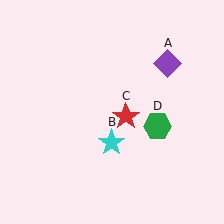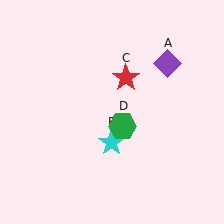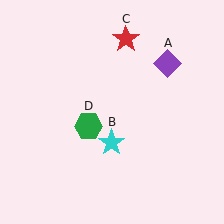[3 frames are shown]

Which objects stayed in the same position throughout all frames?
Purple diamond (object A) and cyan star (object B) remained stationary.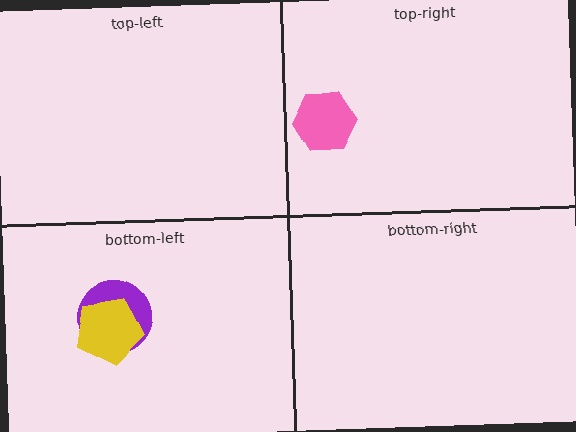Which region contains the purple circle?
The bottom-left region.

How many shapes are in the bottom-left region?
2.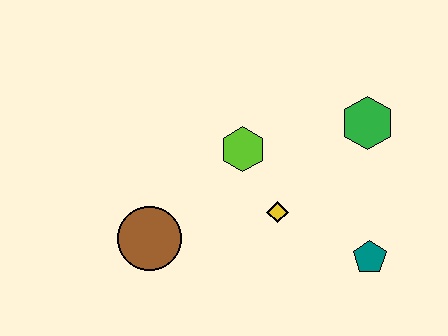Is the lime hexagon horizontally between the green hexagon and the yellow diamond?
No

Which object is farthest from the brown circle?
The green hexagon is farthest from the brown circle.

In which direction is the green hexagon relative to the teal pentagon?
The green hexagon is above the teal pentagon.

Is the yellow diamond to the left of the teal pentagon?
Yes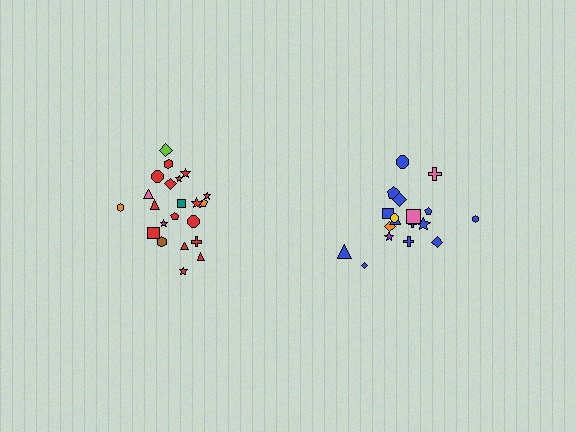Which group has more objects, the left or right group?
The left group.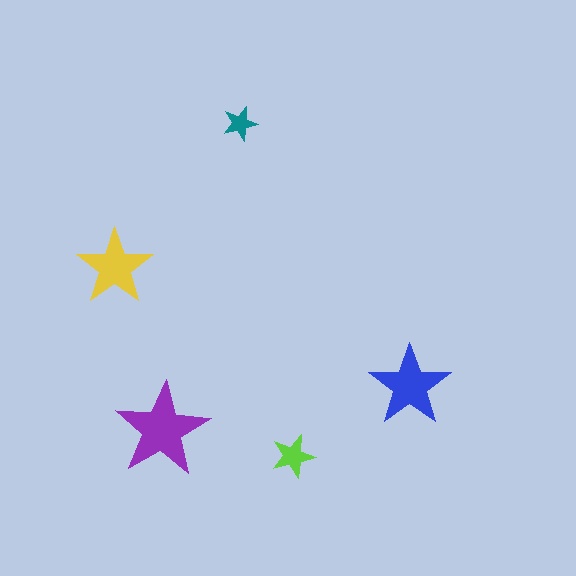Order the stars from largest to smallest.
the purple one, the blue one, the yellow one, the lime one, the teal one.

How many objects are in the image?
There are 5 objects in the image.